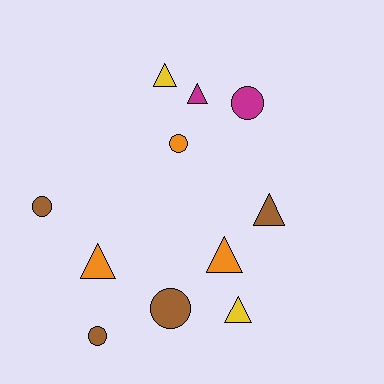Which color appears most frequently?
Brown, with 4 objects.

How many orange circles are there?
There is 1 orange circle.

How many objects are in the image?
There are 11 objects.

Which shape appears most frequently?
Triangle, with 6 objects.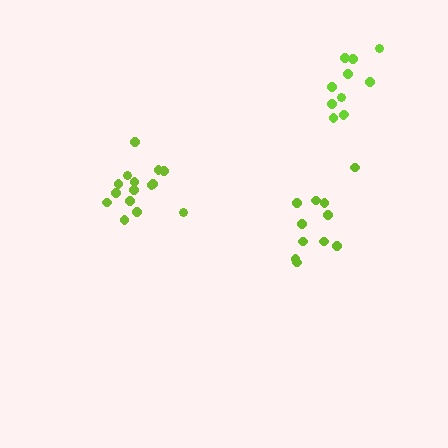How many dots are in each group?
Group 1: 15 dots, Group 2: 11 dots, Group 3: 11 dots (37 total).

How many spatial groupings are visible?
There are 3 spatial groupings.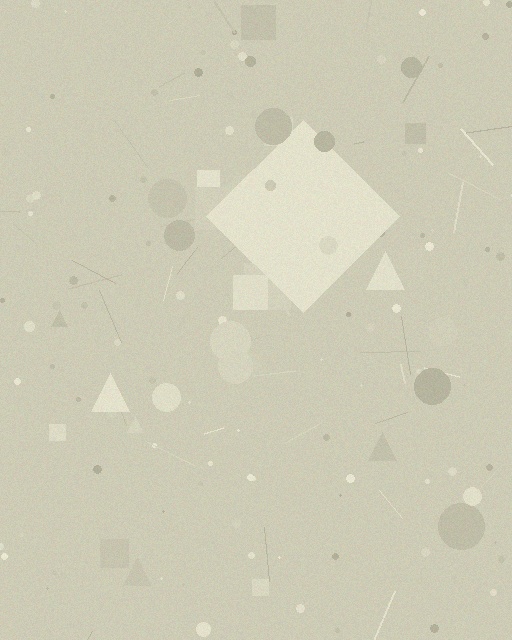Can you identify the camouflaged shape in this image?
The camouflaged shape is a diamond.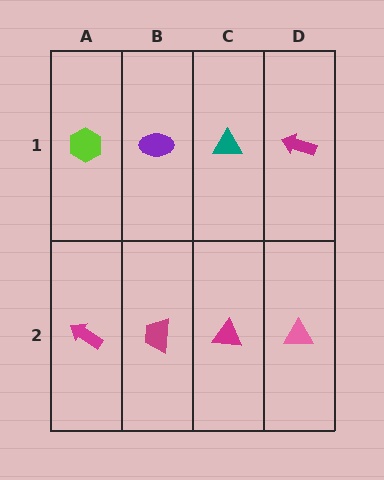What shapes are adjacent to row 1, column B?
A magenta trapezoid (row 2, column B), a lime hexagon (row 1, column A), a teal triangle (row 1, column C).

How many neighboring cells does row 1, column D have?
2.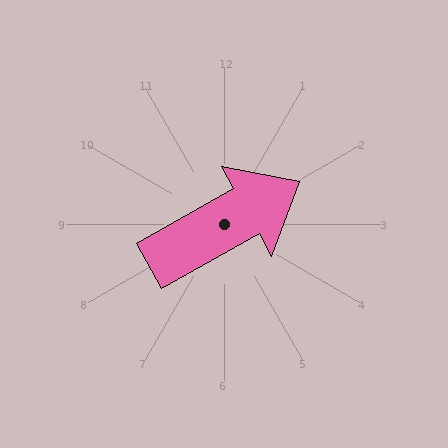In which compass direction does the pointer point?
Northeast.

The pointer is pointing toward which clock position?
Roughly 2 o'clock.